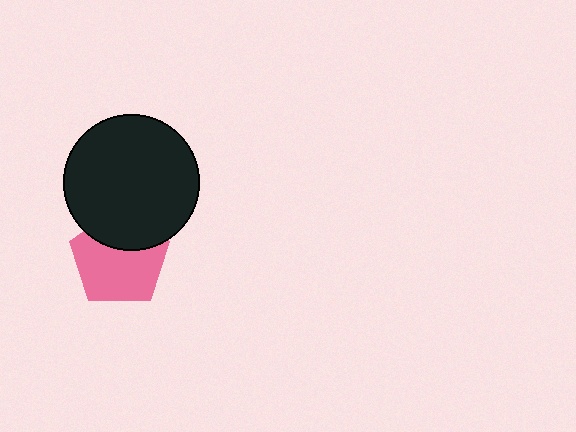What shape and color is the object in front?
The object in front is a black circle.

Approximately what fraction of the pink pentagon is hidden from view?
Roughly 32% of the pink pentagon is hidden behind the black circle.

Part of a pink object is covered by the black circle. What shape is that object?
It is a pentagon.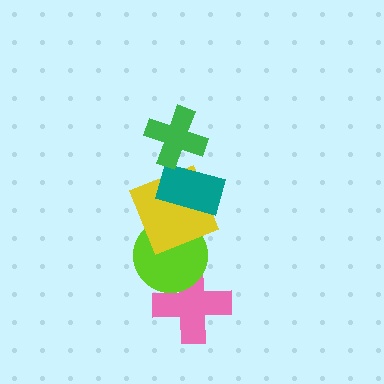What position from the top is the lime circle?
The lime circle is 4th from the top.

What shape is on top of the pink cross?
The lime circle is on top of the pink cross.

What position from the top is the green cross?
The green cross is 1st from the top.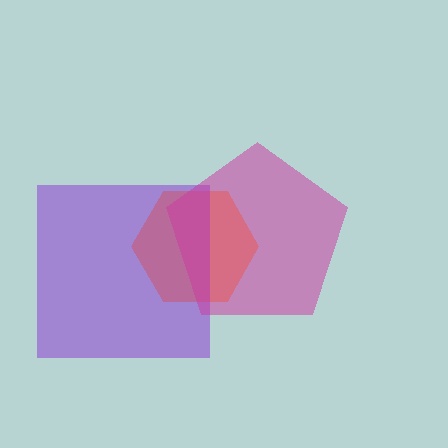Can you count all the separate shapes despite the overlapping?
Yes, there are 3 separate shapes.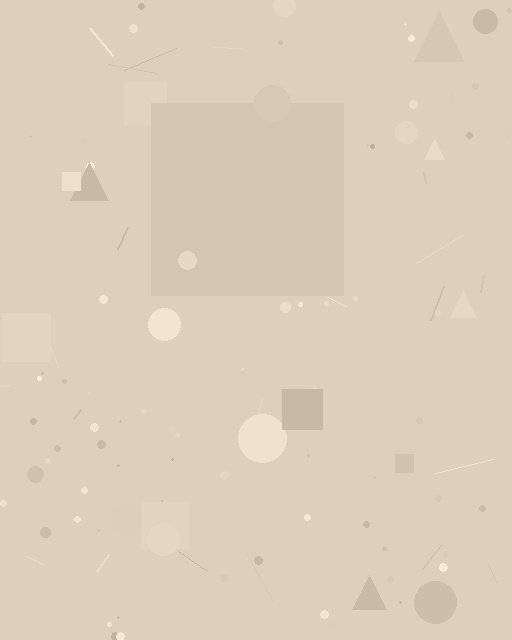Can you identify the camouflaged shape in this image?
The camouflaged shape is a square.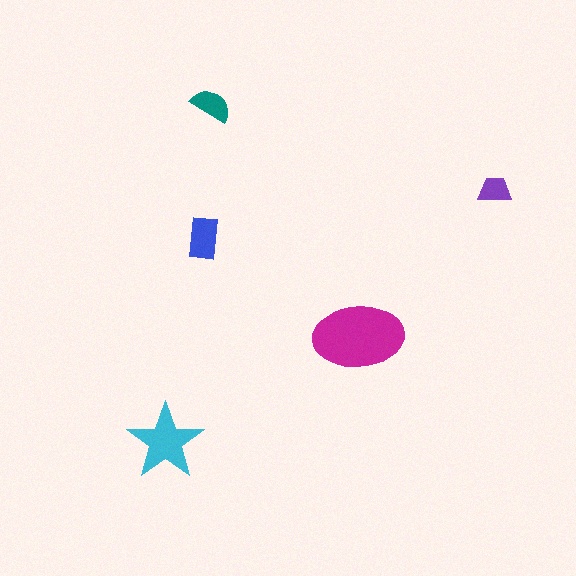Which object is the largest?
The magenta ellipse.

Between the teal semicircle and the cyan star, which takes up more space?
The cyan star.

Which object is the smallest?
The purple trapezoid.